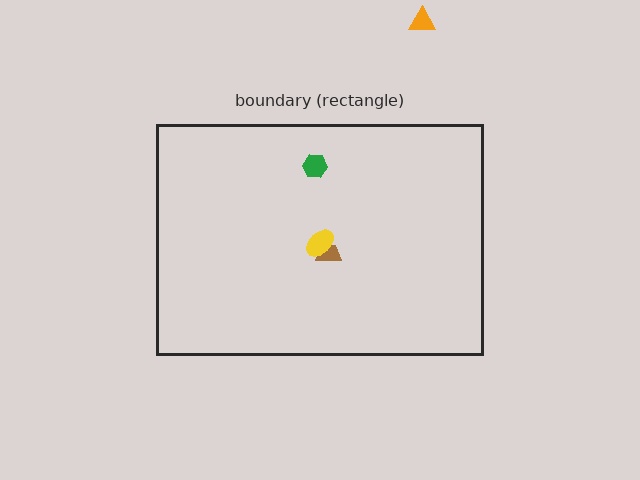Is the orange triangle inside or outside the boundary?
Outside.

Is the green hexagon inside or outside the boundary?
Inside.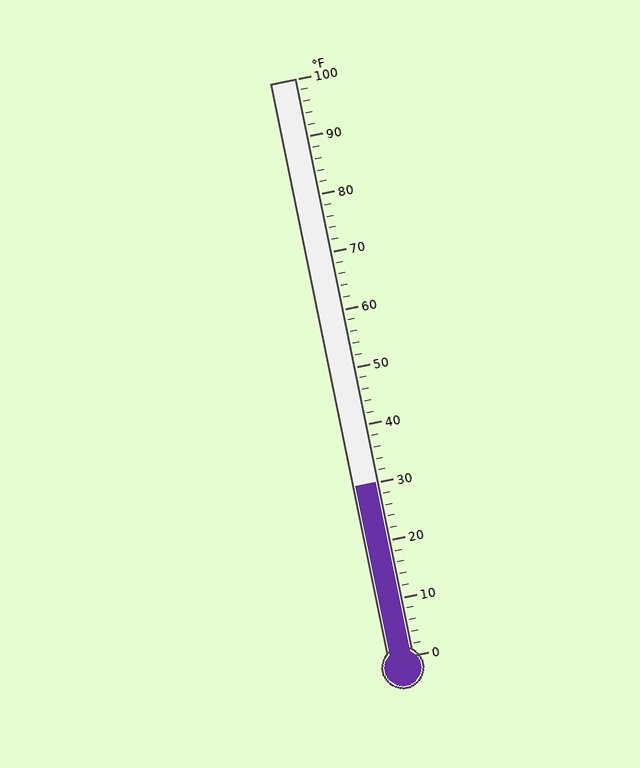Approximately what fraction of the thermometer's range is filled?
The thermometer is filled to approximately 30% of its range.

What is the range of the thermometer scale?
The thermometer scale ranges from 0°F to 100°F.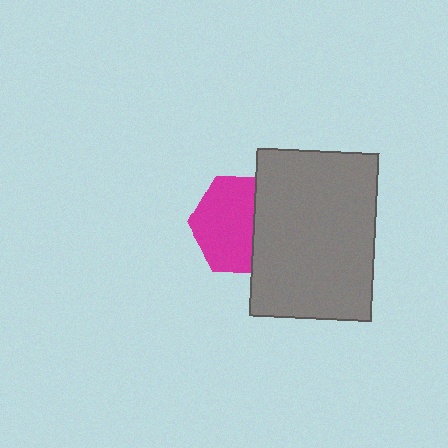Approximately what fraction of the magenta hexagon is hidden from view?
Roughly 36% of the magenta hexagon is hidden behind the gray rectangle.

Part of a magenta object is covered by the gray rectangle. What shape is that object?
It is a hexagon.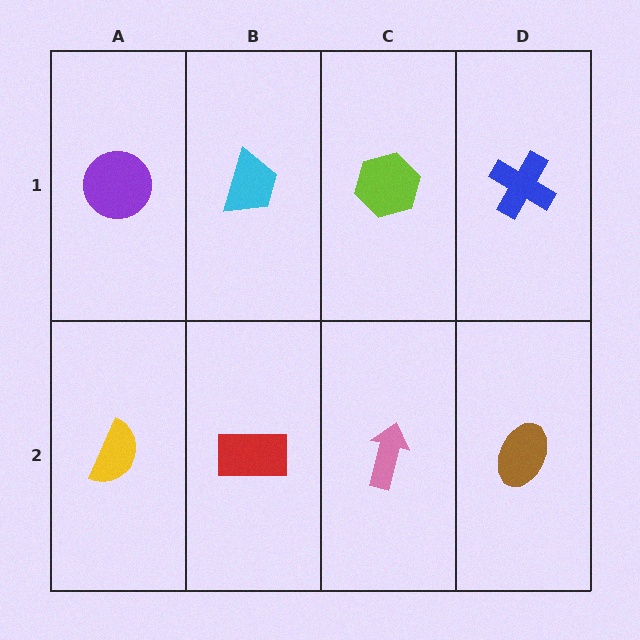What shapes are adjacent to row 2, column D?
A blue cross (row 1, column D), a pink arrow (row 2, column C).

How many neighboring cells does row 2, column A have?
2.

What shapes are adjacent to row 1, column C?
A pink arrow (row 2, column C), a cyan trapezoid (row 1, column B), a blue cross (row 1, column D).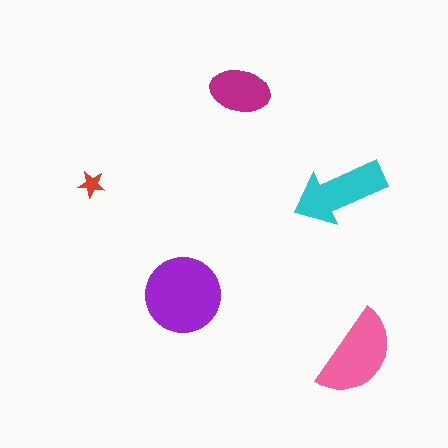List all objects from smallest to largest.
The red star, the magenta ellipse, the cyan arrow, the pink semicircle, the purple circle.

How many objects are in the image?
There are 5 objects in the image.